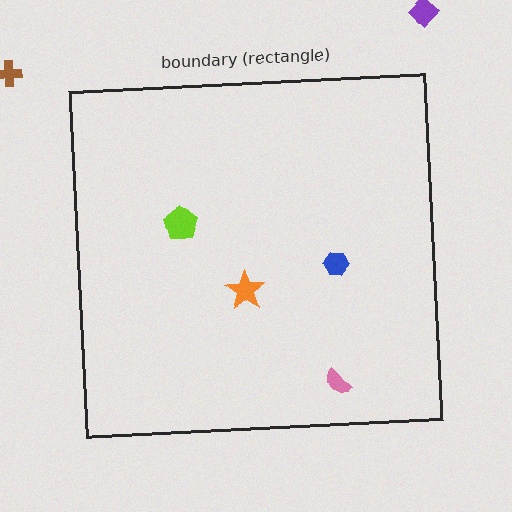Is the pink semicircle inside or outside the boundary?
Inside.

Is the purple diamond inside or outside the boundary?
Outside.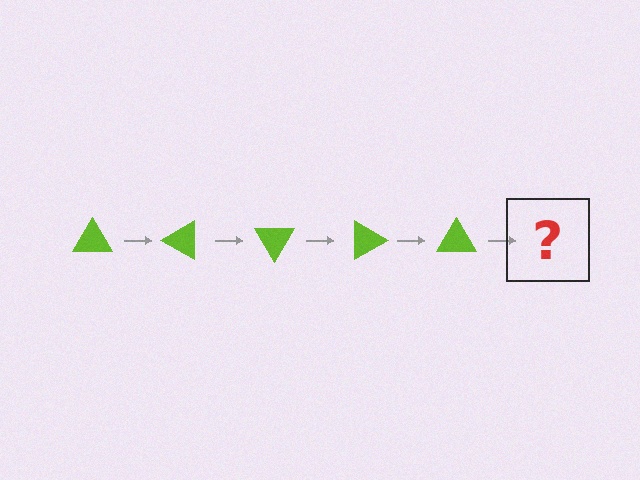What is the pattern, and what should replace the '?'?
The pattern is that the triangle rotates 30 degrees each step. The '?' should be a lime triangle rotated 150 degrees.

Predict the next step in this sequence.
The next step is a lime triangle rotated 150 degrees.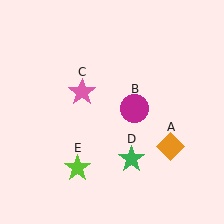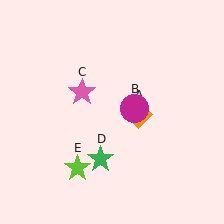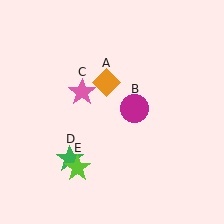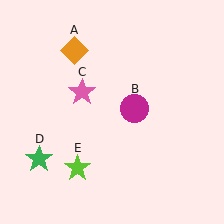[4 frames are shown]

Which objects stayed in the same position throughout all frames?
Magenta circle (object B) and pink star (object C) and lime star (object E) remained stationary.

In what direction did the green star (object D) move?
The green star (object D) moved left.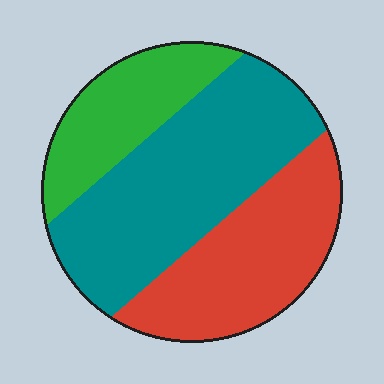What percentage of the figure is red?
Red takes up between a quarter and a half of the figure.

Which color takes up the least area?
Green, at roughly 20%.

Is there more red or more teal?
Teal.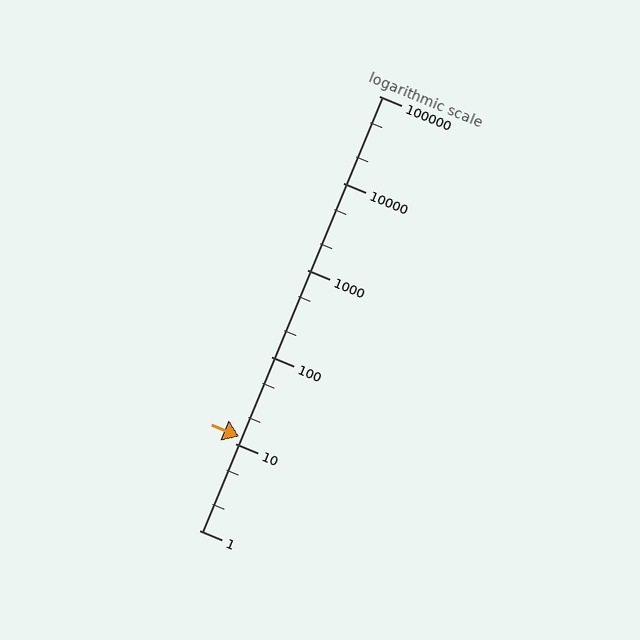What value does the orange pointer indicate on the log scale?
The pointer indicates approximately 12.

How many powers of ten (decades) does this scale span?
The scale spans 5 decades, from 1 to 100000.